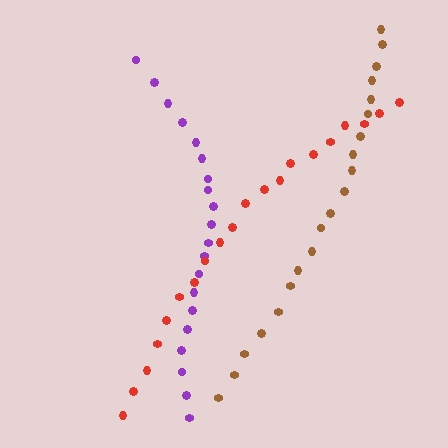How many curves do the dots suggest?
There are 3 distinct paths.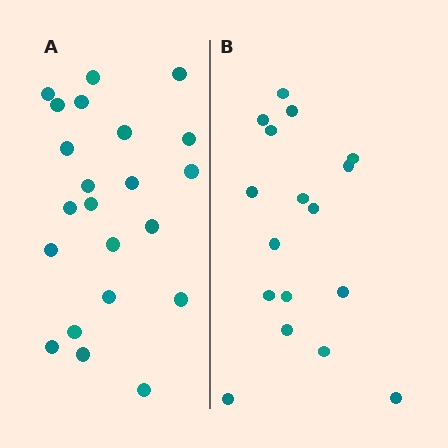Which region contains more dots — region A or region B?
Region A (the left region) has more dots.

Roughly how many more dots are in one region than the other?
Region A has about 5 more dots than region B.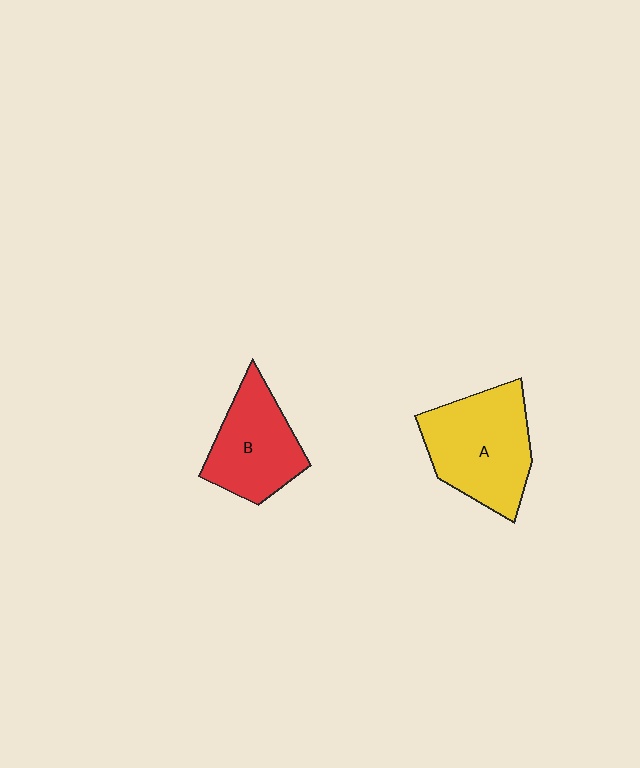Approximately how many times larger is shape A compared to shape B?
Approximately 1.3 times.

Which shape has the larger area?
Shape A (yellow).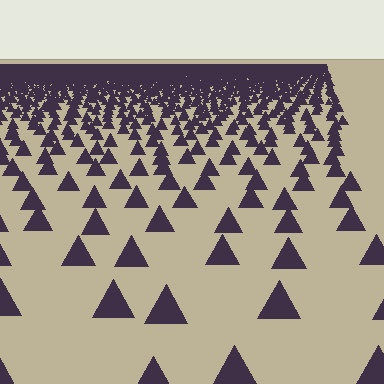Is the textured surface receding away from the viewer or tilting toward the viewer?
The surface is receding away from the viewer. Texture elements get smaller and denser toward the top.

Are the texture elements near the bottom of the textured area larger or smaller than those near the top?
Larger. Near the bottom, elements are closer to the viewer and appear at a bigger on-screen size.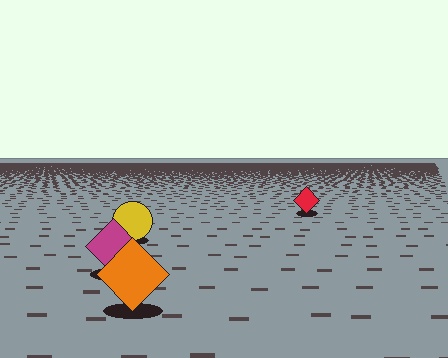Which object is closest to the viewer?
The orange diamond is closest. The texture marks near it are larger and more spread out.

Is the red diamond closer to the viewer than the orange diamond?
No. The orange diamond is closer — you can tell from the texture gradient: the ground texture is coarser near it.